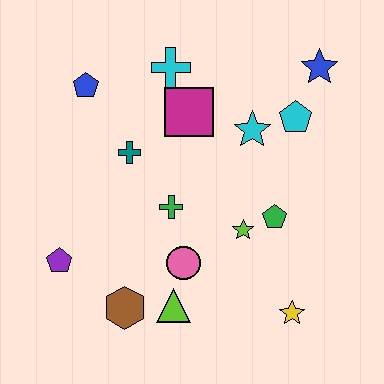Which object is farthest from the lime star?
The blue pentagon is farthest from the lime star.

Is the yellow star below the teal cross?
Yes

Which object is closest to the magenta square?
The cyan cross is closest to the magenta square.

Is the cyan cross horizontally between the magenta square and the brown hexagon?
Yes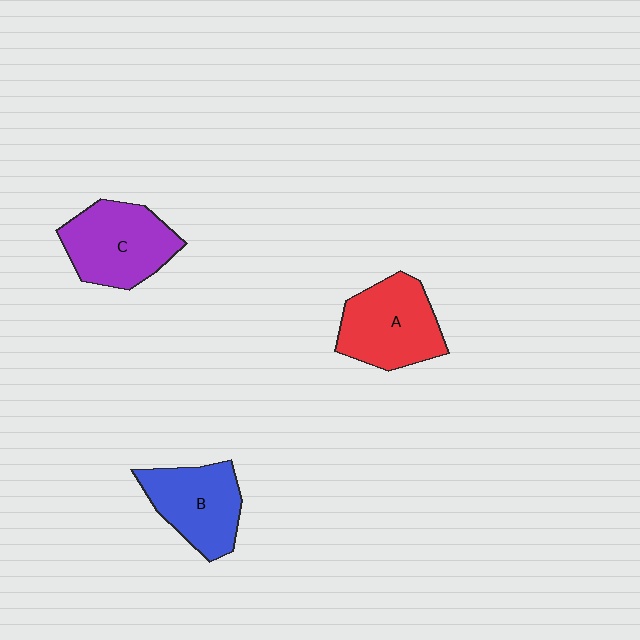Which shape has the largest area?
Shape C (purple).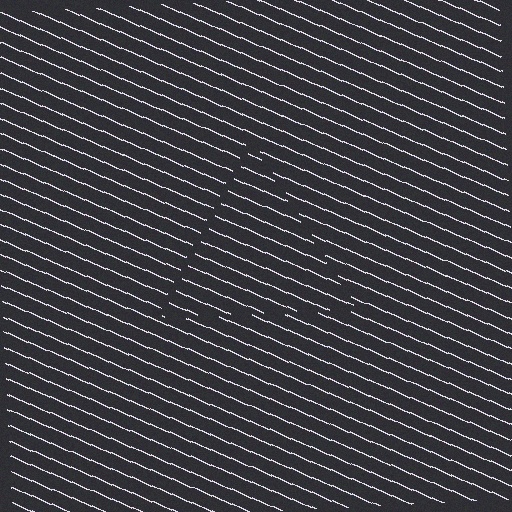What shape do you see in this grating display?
An illusory triangle. The interior of the shape contains the same grating, shifted by half a period — the contour is defined by the phase discontinuity where line-ends from the inner and outer gratings abut.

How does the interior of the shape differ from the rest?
The interior of the shape contains the same grating, shifted by half a period — the contour is defined by the phase discontinuity where line-ends from the inner and outer gratings abut.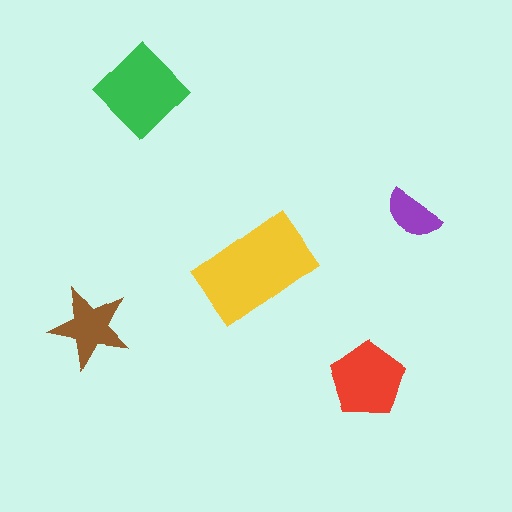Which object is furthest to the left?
The brown star is leftmost.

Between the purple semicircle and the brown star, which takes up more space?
The brown star.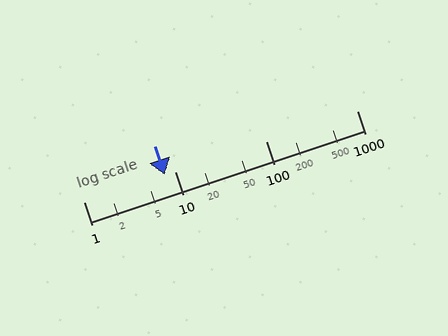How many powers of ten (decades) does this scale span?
The scale spans 3 decades, from 1 to 1000.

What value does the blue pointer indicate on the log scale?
The pointer indicates approximately 7.8.